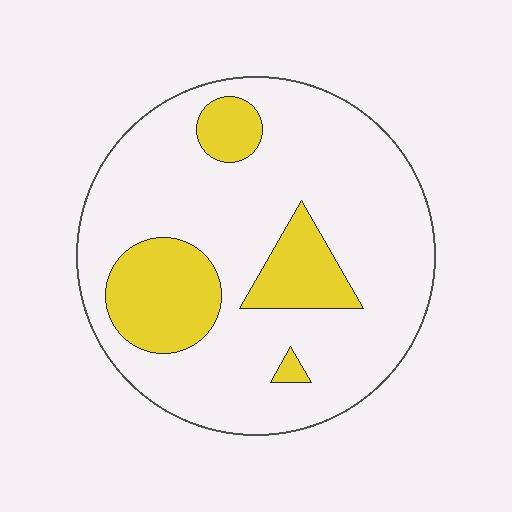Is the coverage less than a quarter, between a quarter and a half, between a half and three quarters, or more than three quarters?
Less than a quarter.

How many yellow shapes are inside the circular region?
4.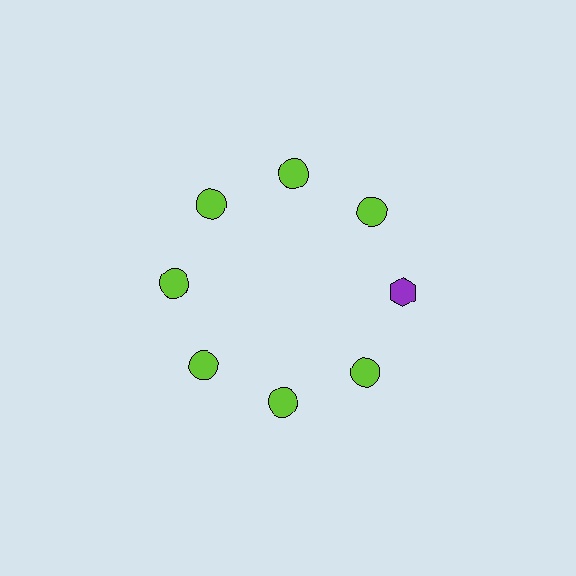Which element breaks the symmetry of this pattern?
The purple hexagon at roughly the 3 o'clock position breaks the symmetry. All other shapes are lime circles.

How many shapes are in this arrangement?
There are 8 shapes arranged in a ring pattern.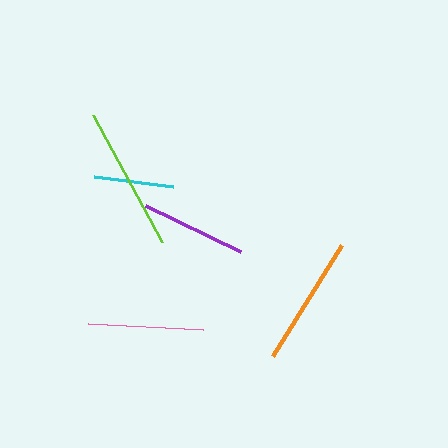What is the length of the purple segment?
The purple segment is approximately 105 pixels long.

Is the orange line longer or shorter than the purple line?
The orange line is longer than the purple line.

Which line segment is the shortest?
The cyan line is the shortest at approximately 79 pixels.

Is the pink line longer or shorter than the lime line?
The lime line is longer than the pink line.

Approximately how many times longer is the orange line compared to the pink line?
The orange line is approximately 1.1 times the length of the pink line.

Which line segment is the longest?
The lime line is the longest at approximately 145 pixels.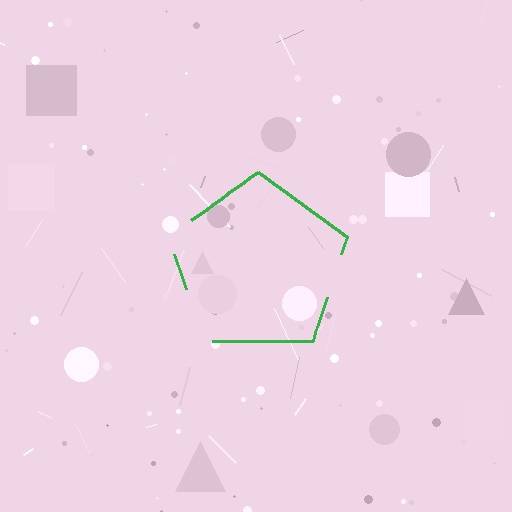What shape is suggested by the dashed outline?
The dashed outline suggests a pentagon.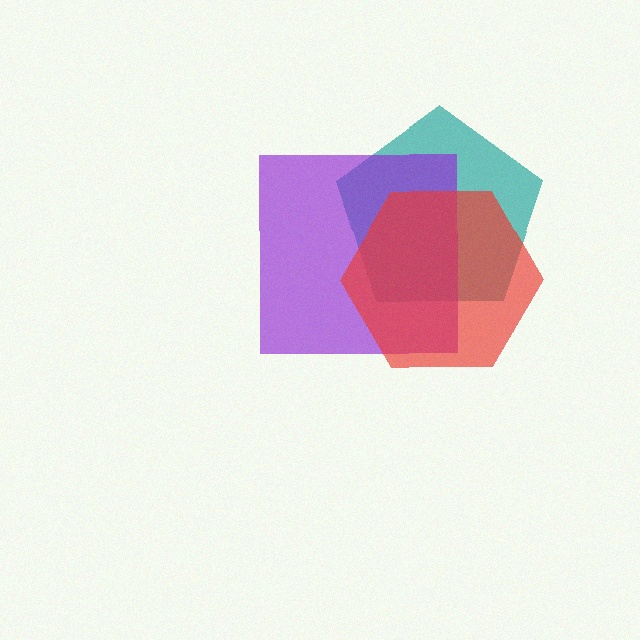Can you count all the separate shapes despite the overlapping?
Yes, there are 3 separate shapes.